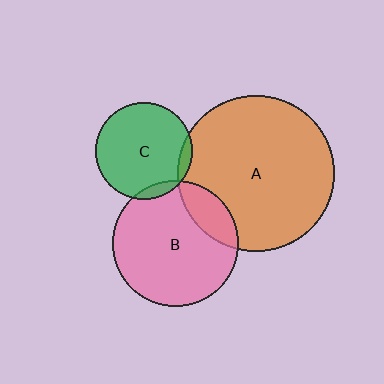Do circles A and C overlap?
Yes.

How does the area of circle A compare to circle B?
Approximately 1.6 times.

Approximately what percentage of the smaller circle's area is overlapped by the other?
Approximately 5%.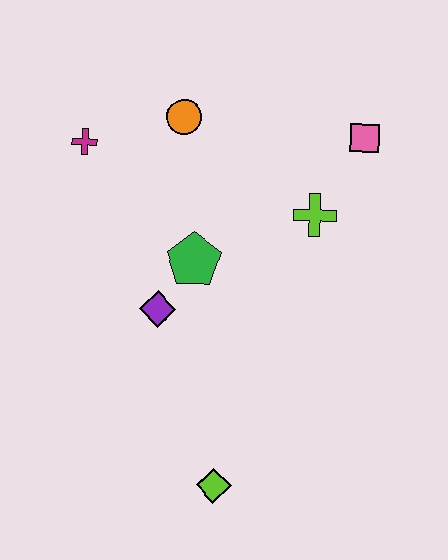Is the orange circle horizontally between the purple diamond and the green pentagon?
Yes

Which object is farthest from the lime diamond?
The pink square is farthest from the lime diamond.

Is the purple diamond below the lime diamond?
No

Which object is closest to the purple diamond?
The green pentagon is closest to the purple diamond.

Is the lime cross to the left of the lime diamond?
No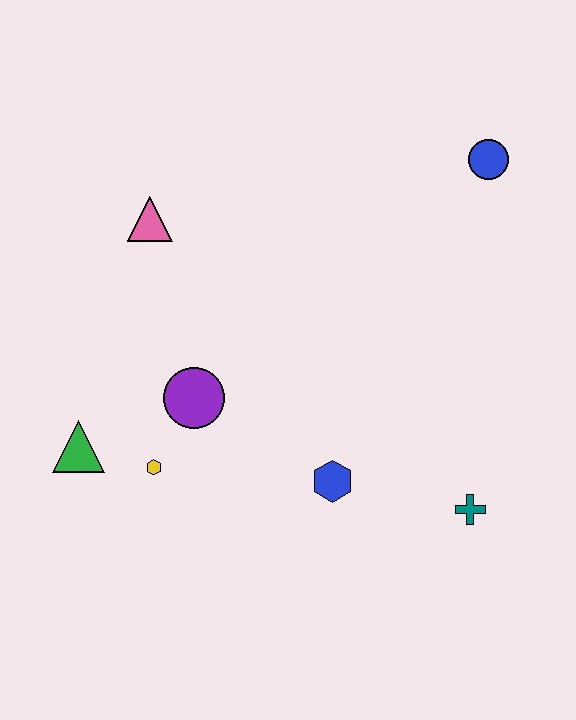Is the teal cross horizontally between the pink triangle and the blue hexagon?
No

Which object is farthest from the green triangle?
The blue circle is farthest from the green triangle.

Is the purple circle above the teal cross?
Yes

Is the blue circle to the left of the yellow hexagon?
No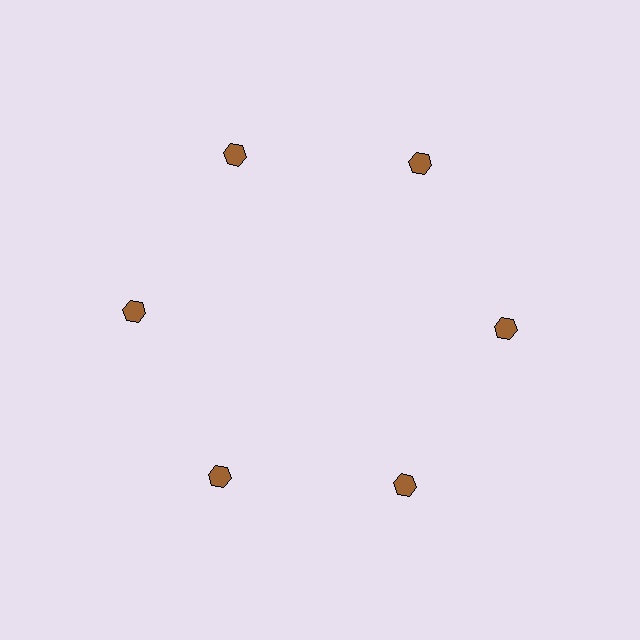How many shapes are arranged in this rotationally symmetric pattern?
There are 6 shapes, arranged in 6 groups of 1.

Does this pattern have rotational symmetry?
Yes, this pattern has 6-fold rotational symmetry. It looks the same after rotating 60 degrees around the center.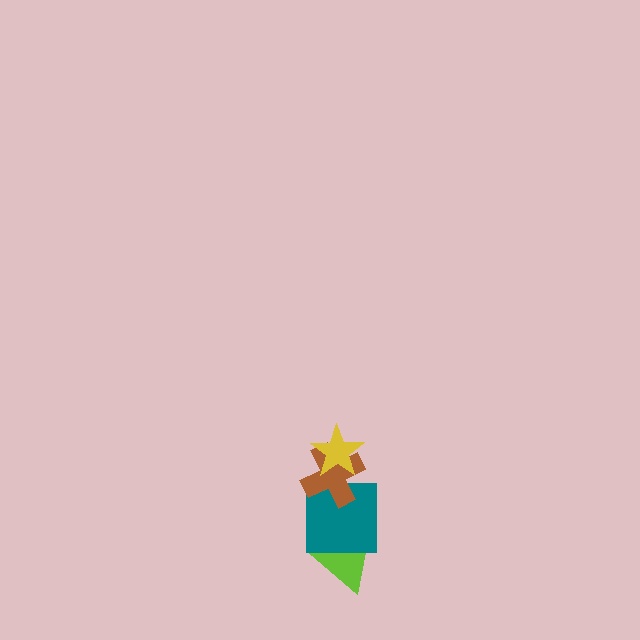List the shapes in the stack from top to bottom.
From top to bottom: the yellow star, the brown cross, the teal square, the lime triangle.